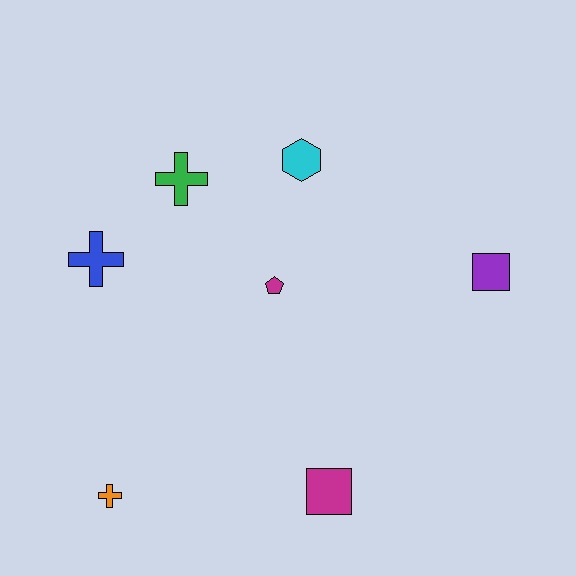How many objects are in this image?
There are 7 objects.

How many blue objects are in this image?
There is 1 blue object.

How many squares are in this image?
There are 2 squares.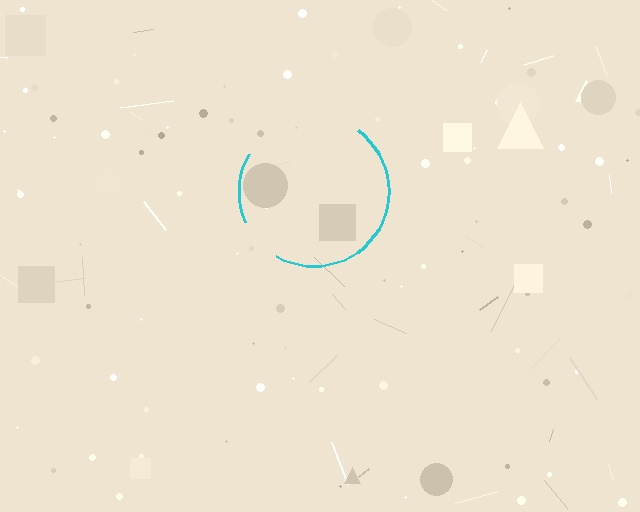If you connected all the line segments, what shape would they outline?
They would outline a circle.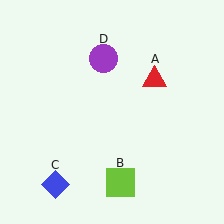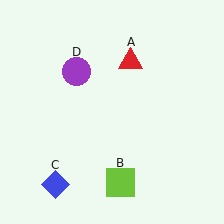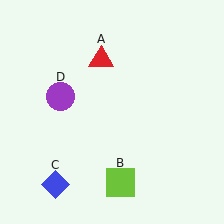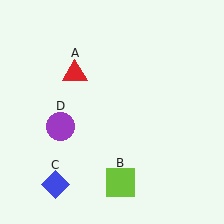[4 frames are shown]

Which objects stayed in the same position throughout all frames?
Lime square (object B) and blue diamond (object C) remained stationary.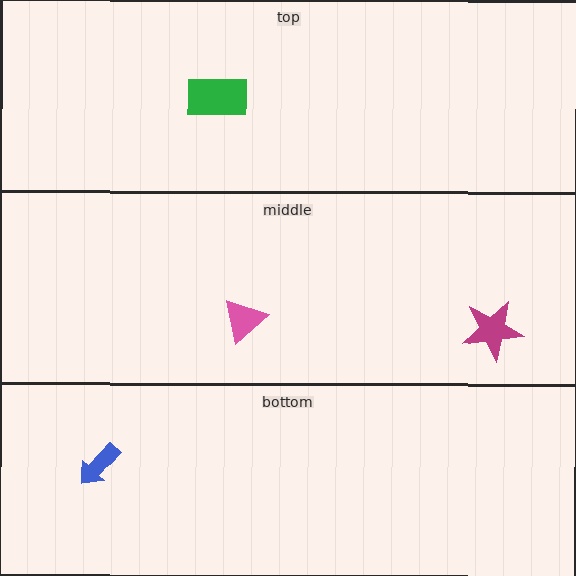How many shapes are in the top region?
1.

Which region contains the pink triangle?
The middle region.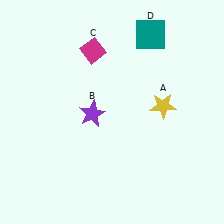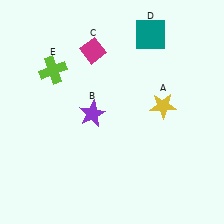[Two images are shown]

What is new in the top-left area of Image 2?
A lime cross (E) was added in the top-left area of Image 2.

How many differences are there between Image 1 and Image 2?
There is 1 difference between the two images.